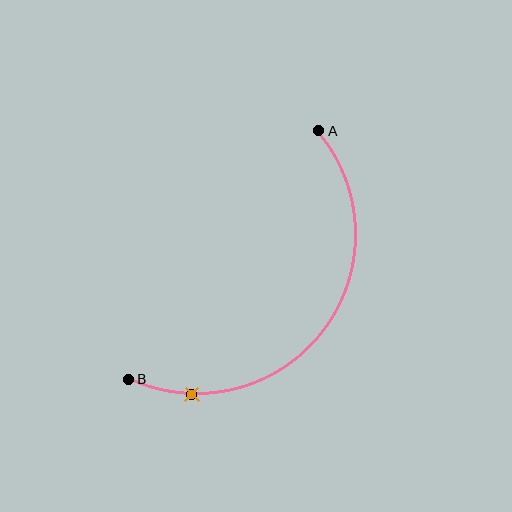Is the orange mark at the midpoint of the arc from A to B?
No. The orange mark lies on the arc but is closer to endpoint B. The arc midpoint would be at the point on the curve equidistant along the arc from both A and B.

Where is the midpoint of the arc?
The arc midpoint is the point on the curve farthest from the straight line joining A and B. It sits below and to the right of that line.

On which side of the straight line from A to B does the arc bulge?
The arc bulges below and to the right of the straight line connecting A and B.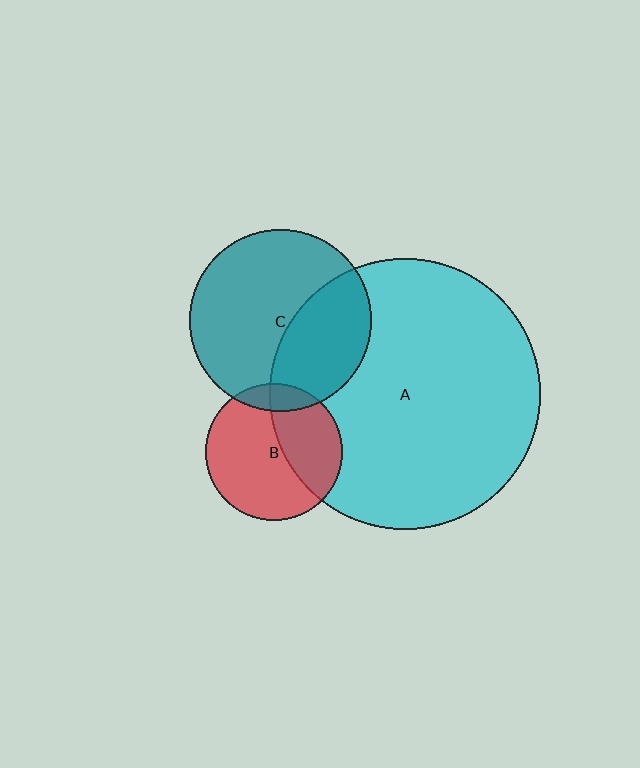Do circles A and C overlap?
Yes.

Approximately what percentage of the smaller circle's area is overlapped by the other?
Approximately 35%.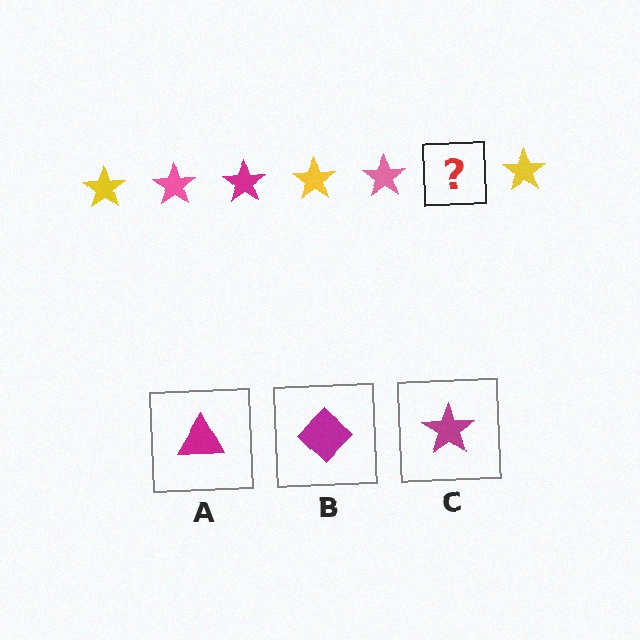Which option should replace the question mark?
Option C.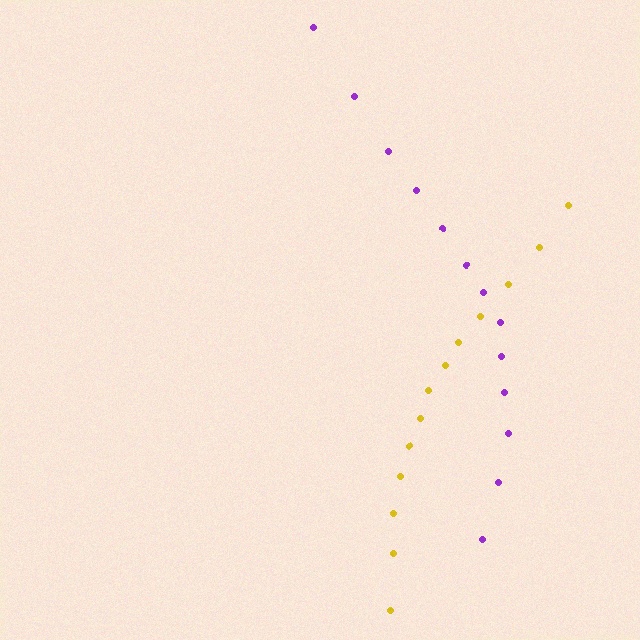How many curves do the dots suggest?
There are 2 distinct paths.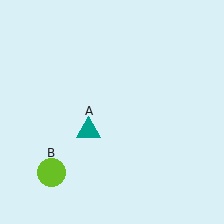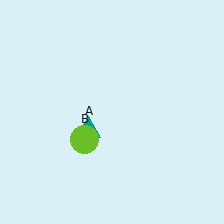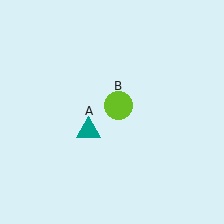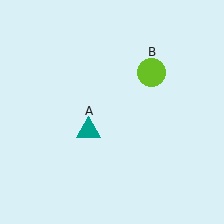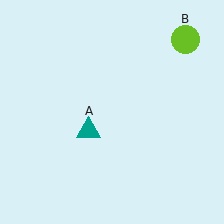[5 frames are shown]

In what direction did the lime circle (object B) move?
The lime circle (object B) moved up and to the right.